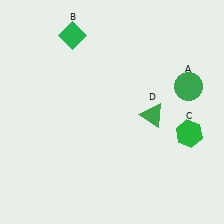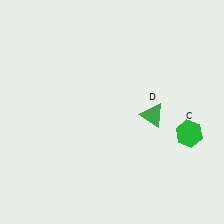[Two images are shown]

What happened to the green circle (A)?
The green circle (A) was removed in Image 2. It was in the top-right area of Image 1.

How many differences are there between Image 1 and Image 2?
There are 2 differences between the two images.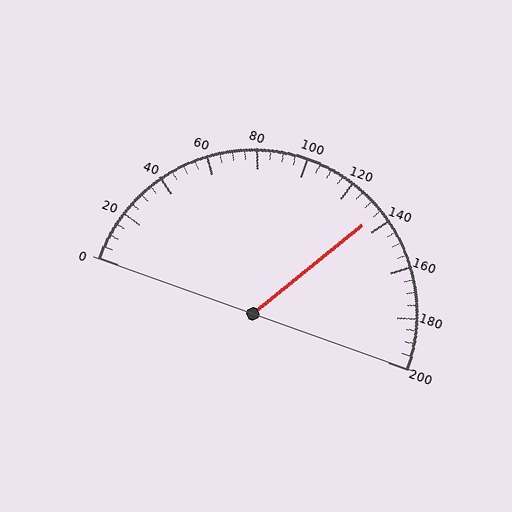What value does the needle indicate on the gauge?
The needle indicates approximately 135.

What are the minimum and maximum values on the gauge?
The gauge ranges from 0 to 200.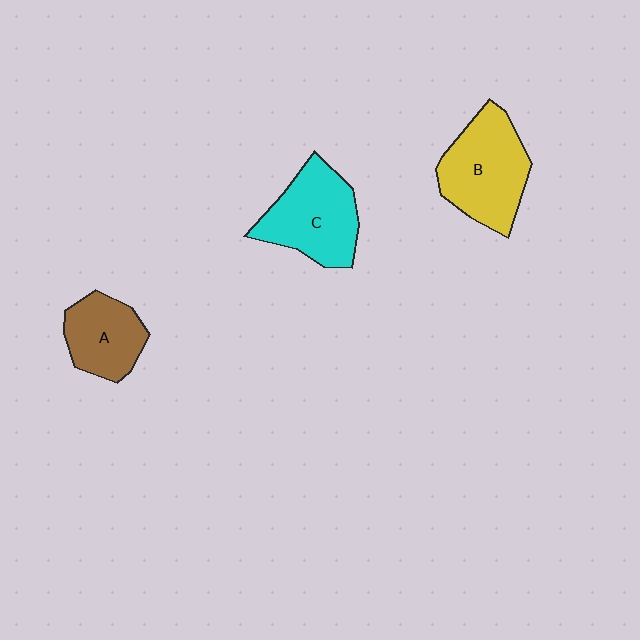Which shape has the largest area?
Shape B (yellow).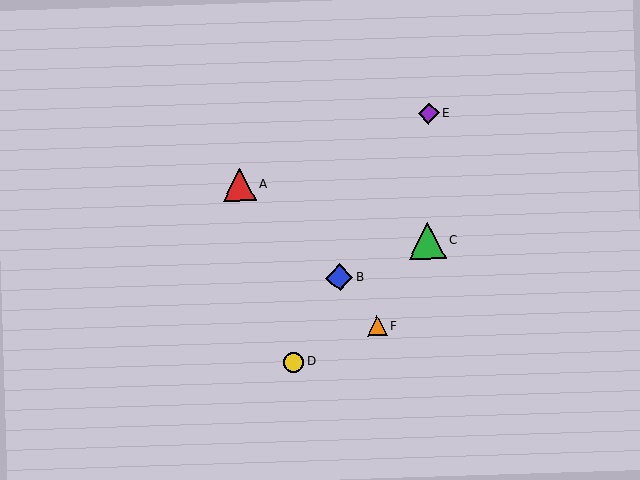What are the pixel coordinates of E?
Object E is at (429, 113).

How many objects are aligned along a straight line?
3 objects (B, D, E) are aligned along a straight line.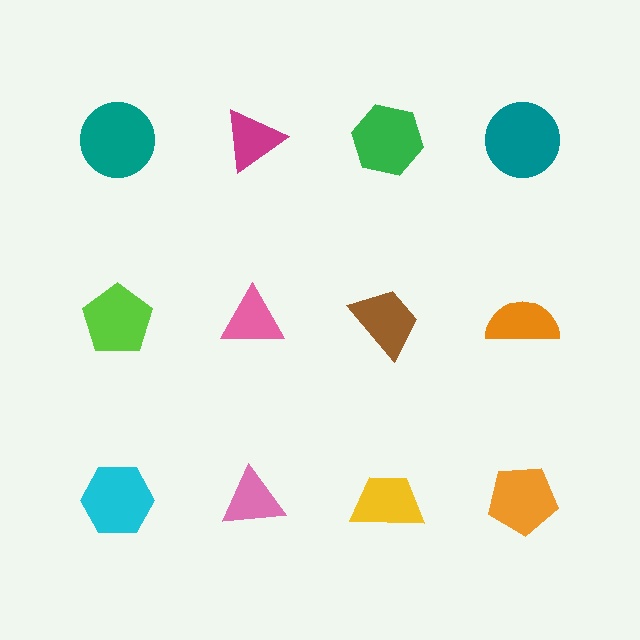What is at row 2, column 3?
A brown trapezoid.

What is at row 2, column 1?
A lime pentagon.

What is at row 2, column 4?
An orange semicircle.